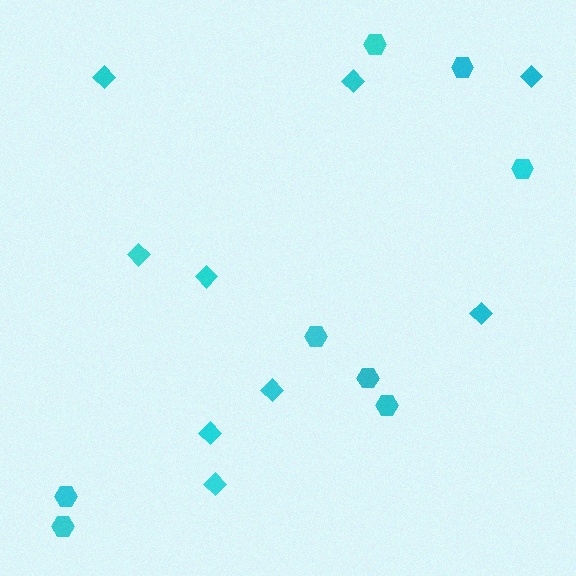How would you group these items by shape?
There are 2 groups: one group of hexagons (8) and one group of diamonds (9).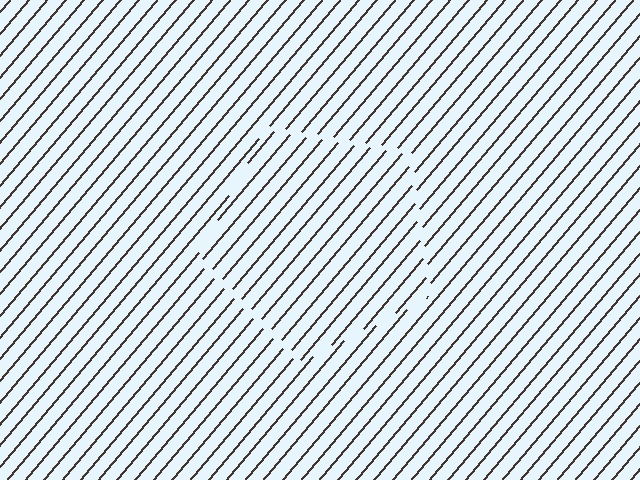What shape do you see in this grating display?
An illusory pentagon. The interior of the shape contains the same grating, shifted by half a period — the contour is defined by the phase discontinuity where line-ends from the inner and outer gratings abut.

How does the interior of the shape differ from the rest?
The interior of the shape contains the same grating, shifted by half a period — the contour is defined by the phase discontinuity where line-ends from the inner and outer gratings abut.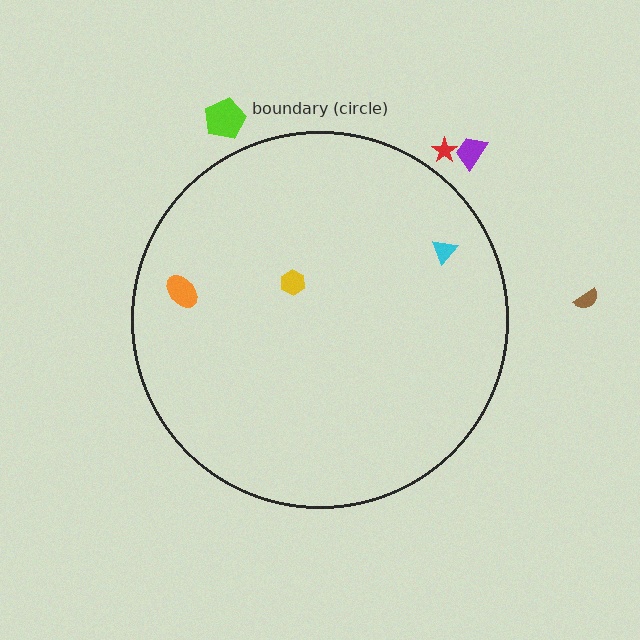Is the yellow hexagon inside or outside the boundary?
Inside.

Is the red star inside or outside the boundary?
Outside.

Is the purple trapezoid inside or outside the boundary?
Outside.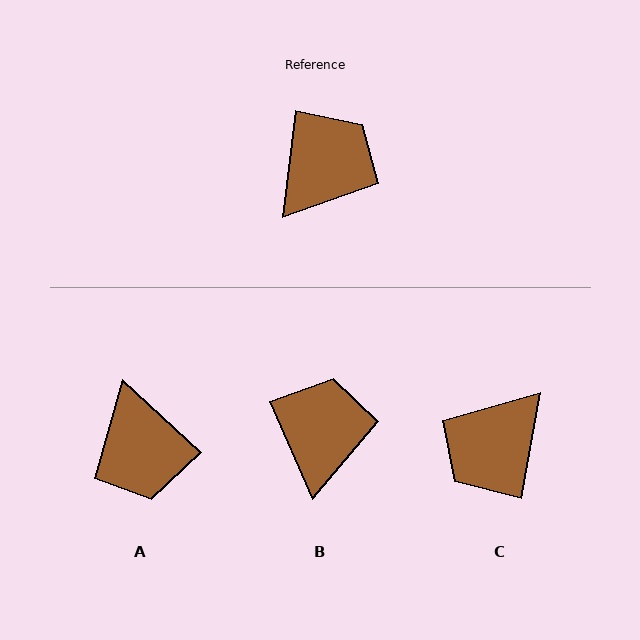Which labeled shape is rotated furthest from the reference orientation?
C, about 177 degrees away.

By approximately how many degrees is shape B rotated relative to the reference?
Approximately 31 degrees counter-clockwise.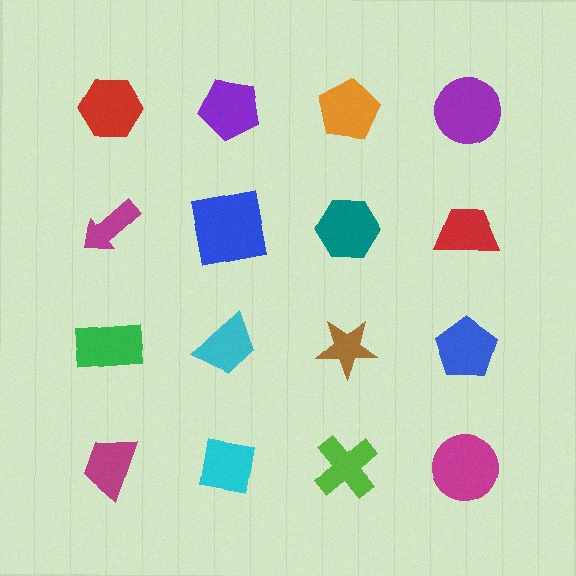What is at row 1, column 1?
A red hexagon.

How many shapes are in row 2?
4 shapes.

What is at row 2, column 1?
A magenta arrow.